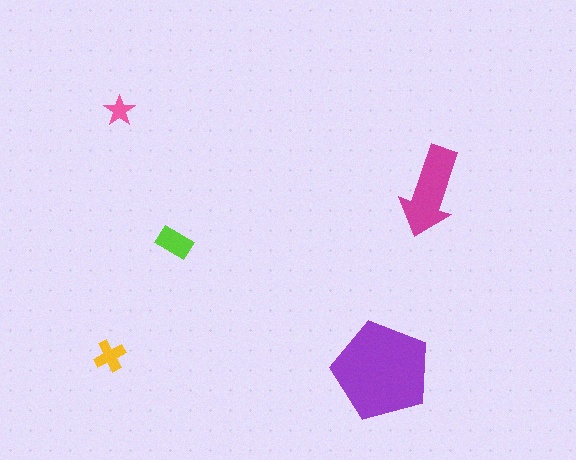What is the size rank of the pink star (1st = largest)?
5th.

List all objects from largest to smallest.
The purple pentagon, the magenta arrow, the lime rectangle, the yellow cross, the pink star.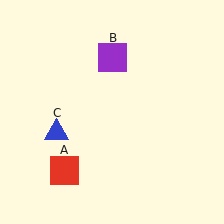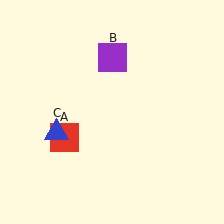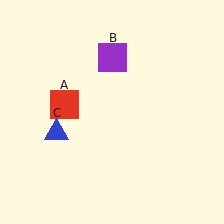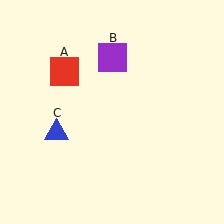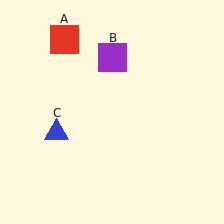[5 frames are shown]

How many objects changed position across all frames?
1 object changed position: red square (object A).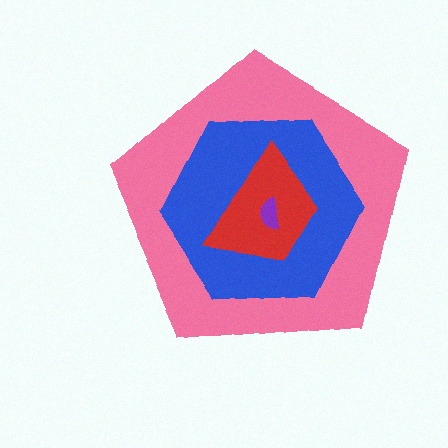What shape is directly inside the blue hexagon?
The red trapezoid.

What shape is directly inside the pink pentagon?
The blue hexagon.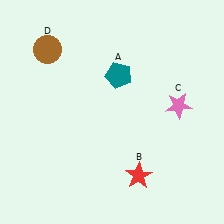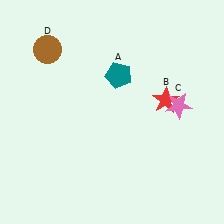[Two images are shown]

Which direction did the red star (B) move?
The red star (B) moved up.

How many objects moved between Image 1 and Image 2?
1 object moved between the two images.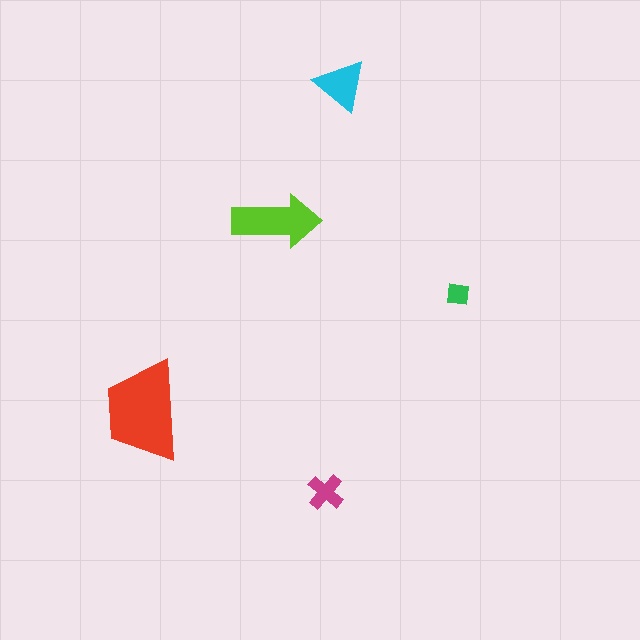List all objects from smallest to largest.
The green square, the magenta cross, the cyan triangle, the lime arrow, the red trapezoid.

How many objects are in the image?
There are 5 objects in the image.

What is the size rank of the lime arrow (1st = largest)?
2nd.